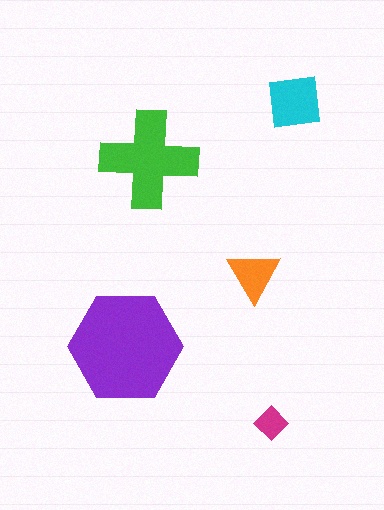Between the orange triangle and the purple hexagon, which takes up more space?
The purple hexagon.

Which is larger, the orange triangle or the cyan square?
The cyan square.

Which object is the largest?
The purple hexagon.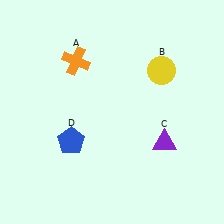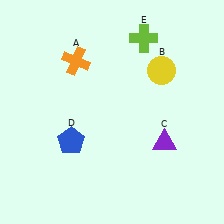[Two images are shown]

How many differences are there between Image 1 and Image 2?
There is 1 difference between the two images.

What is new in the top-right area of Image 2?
A lime cross (E) was added in the top-right area of Image 2.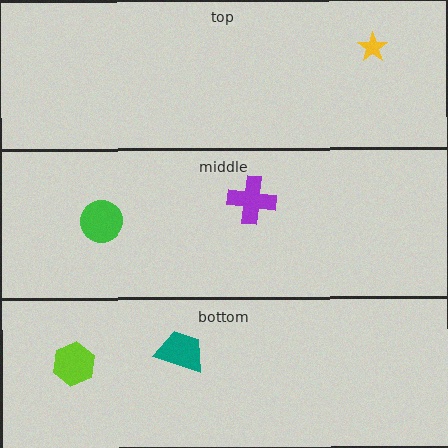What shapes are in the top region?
The yellow star.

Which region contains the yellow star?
The top region.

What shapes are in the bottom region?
The lime hexagon, the teal trapezoid.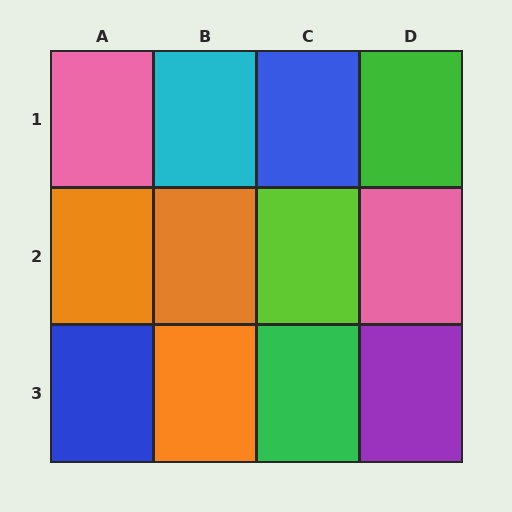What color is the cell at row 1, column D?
Green.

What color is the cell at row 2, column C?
Lime.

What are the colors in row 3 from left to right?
Blue, orange, green, purple.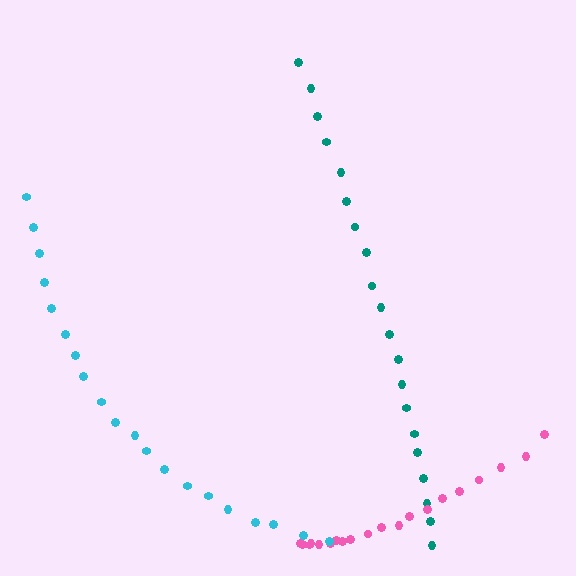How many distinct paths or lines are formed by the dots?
There are 3 distinct paths.